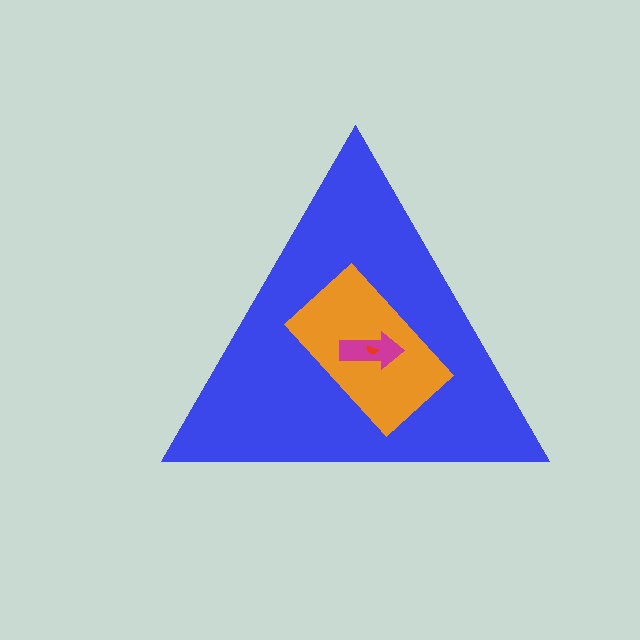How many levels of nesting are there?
4.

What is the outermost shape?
The blue triangle.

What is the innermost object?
The red semicircle.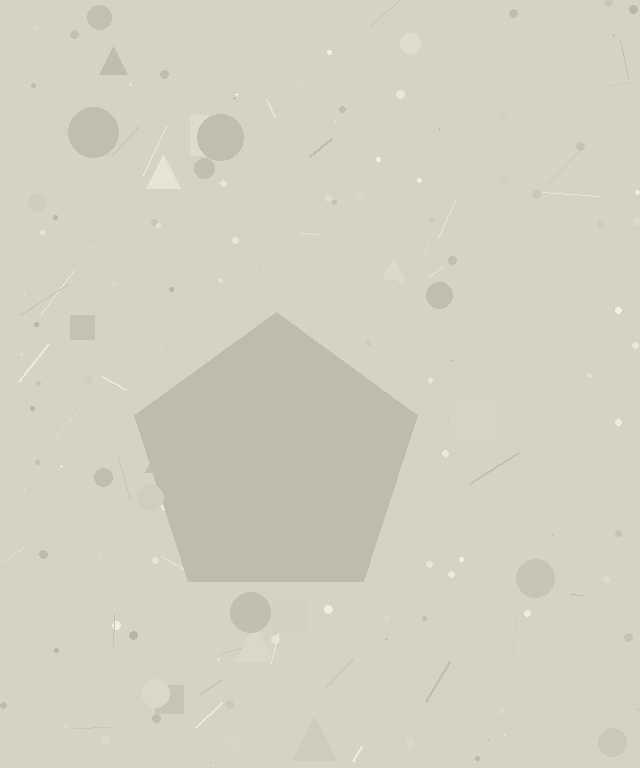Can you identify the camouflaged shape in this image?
The camouflaged shape is a pentagon.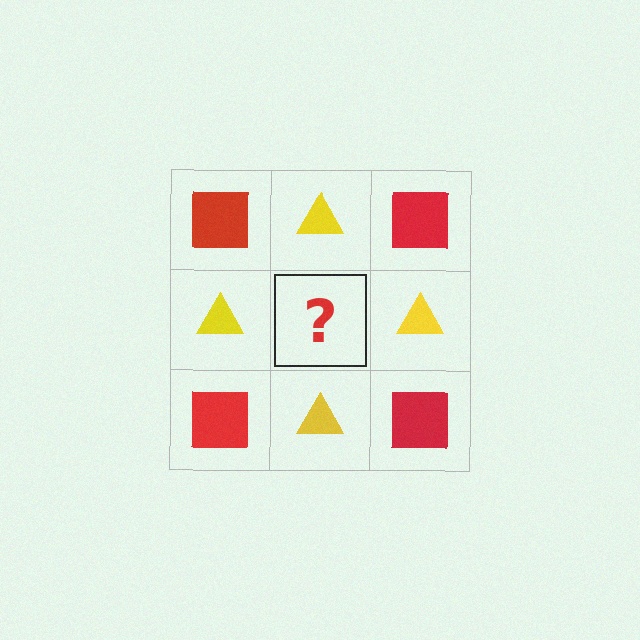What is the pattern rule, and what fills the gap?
The rule is that it alternates red square and yellow triangle in a checkerboard pattern. The gap should be filled with a red square.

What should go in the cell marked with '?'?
The missing cell should contain a red square.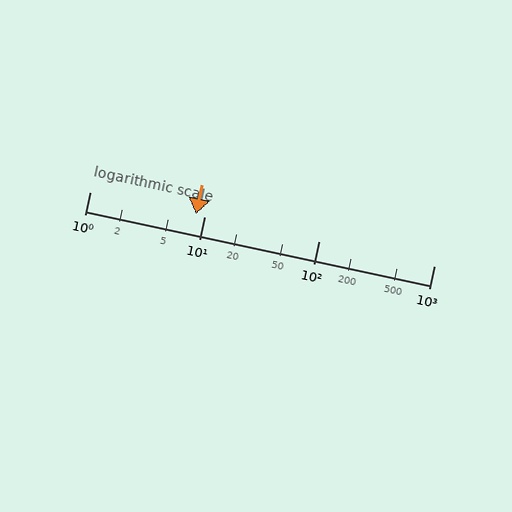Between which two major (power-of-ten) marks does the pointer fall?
The pointer is between 1 and 10.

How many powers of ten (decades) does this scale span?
The scale spans 3 decades, from 1 to 1000.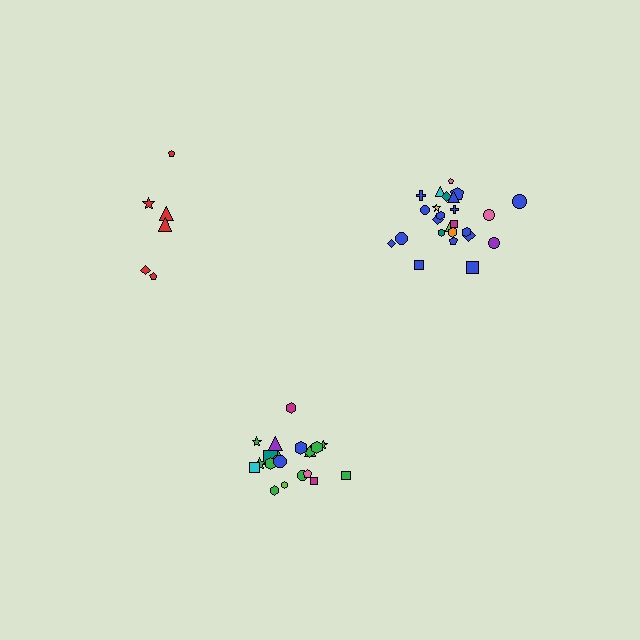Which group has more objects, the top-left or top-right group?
The top-right group.